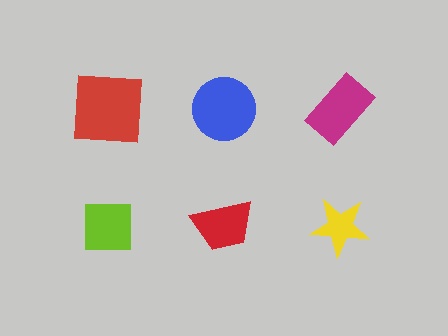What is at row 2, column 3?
A yellow star.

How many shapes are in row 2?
3 shapes.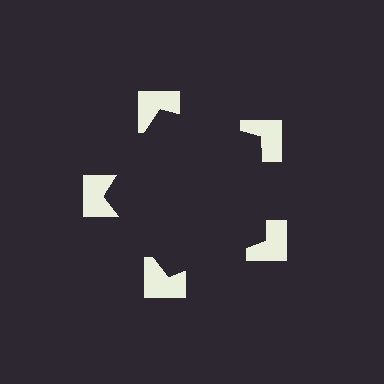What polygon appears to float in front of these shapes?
An illusory pentagon — its edges are inferred from the aligned wedge cuts in the notched squares, not physically drawn.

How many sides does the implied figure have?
5 sides.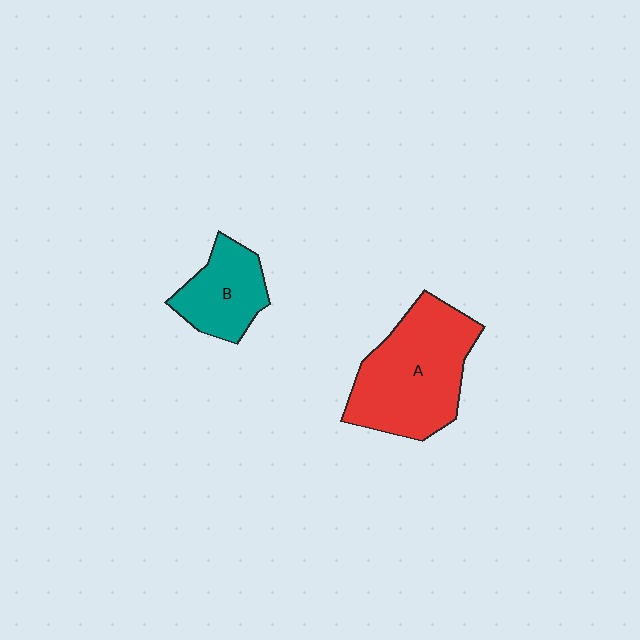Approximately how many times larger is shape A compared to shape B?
Approximately 1.9 times.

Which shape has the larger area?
Shape A (red).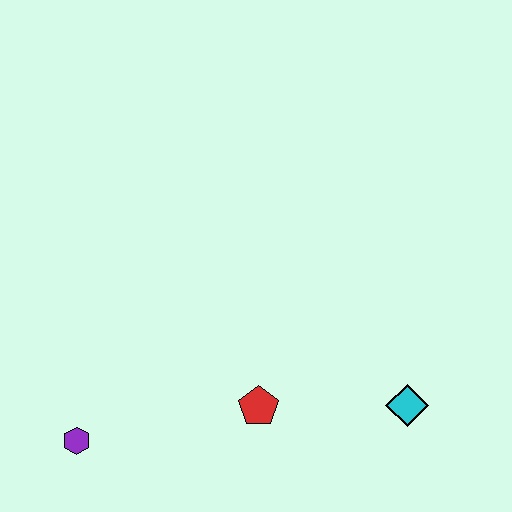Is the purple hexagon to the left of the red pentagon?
Yes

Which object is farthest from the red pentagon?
The purple hexagon is farthest from the red pentagon.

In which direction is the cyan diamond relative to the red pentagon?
The cyan diamond is to the right of the red pentagon.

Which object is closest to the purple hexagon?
The red pentagon is closest to the purple hexagon.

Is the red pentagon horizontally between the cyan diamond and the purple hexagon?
Yes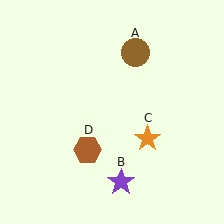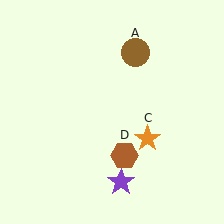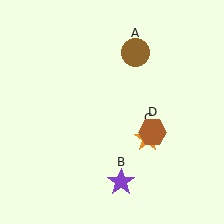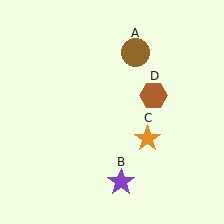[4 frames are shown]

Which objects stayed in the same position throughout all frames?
Brown circle (object A) and purple star (object B) and orange star (object C) remained stationary.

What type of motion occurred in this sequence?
The brown hexagon (object D) rotated counterclockwise around the center of the scene.